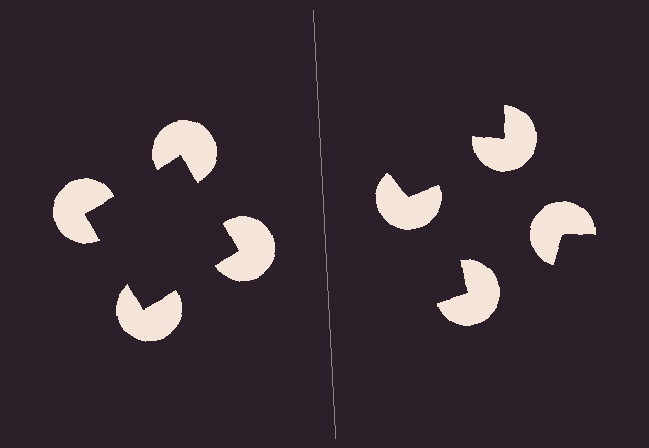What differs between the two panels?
The pac-man discs are positioned identically on both sides; only the wedge orientations differ. On the left they align to a square; on the right they are misaligned.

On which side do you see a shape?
An illusory square appears on the left side. On the right side the wedge cuts are rotated, so no coherent shape forms.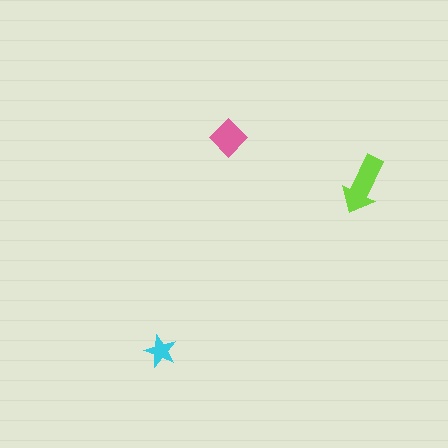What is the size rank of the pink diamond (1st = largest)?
2nd.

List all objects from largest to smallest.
The lime arrow, the pink diamond, the cyan star.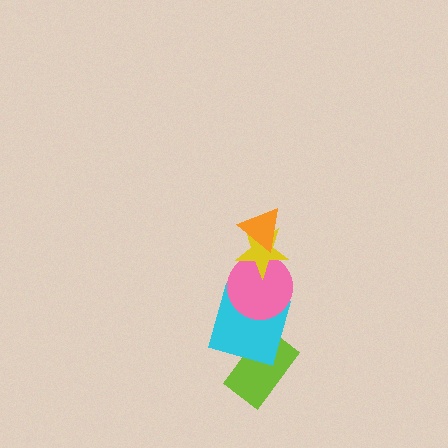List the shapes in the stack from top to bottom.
From top to bottom: the orange triangle, the yellow star, the pink circle, the cyan square, the lime rectangle.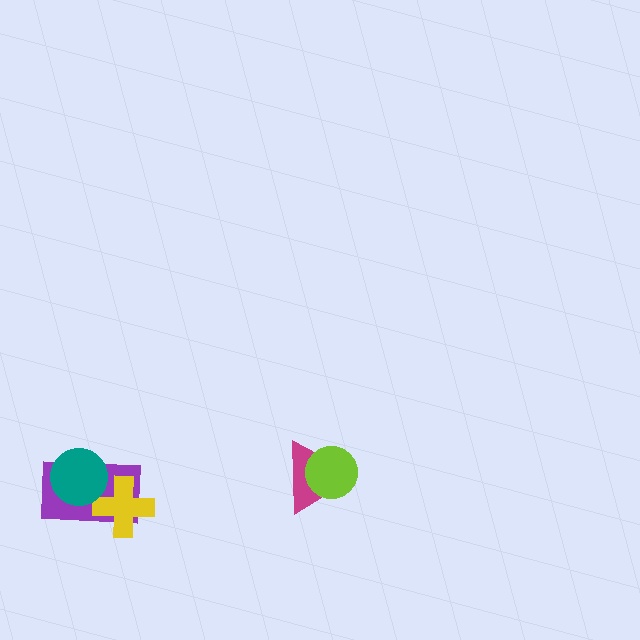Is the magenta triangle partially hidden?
Yes, it is partially covered by another shape.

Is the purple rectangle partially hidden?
Yes, it is partially covered by another shape.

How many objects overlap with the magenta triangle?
1 object overlaps with the magenta triangle.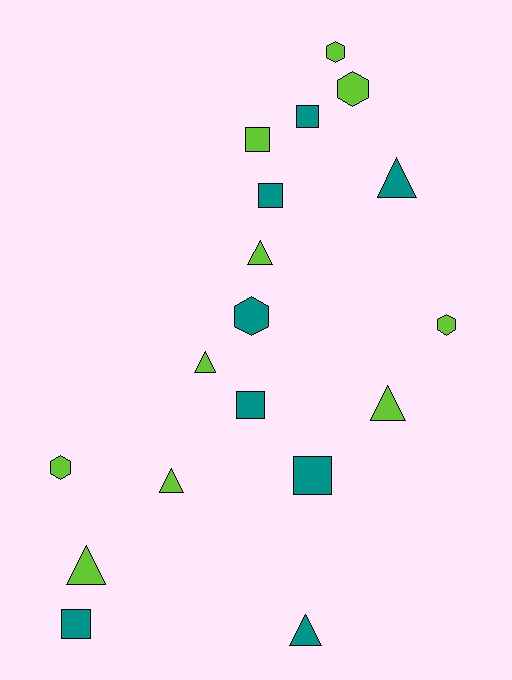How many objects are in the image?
There are 18 objects.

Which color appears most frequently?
Lime, with 10 objects.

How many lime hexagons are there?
There are 4 lime hexagons.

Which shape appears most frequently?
Triangle, with 7 objects.